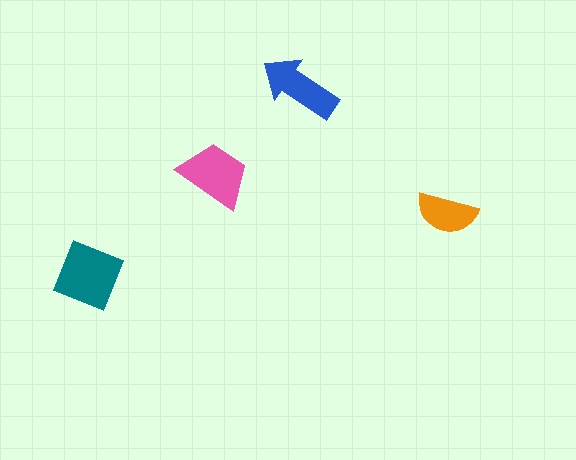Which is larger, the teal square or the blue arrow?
The teal square.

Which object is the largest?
The teal square.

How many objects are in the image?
There are 4 objects in the image.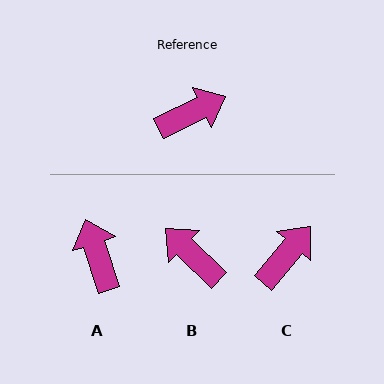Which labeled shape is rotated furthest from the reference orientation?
B, about 111 degrees away.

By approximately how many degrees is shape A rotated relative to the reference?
Approximately 83 degrees counter-clockwise.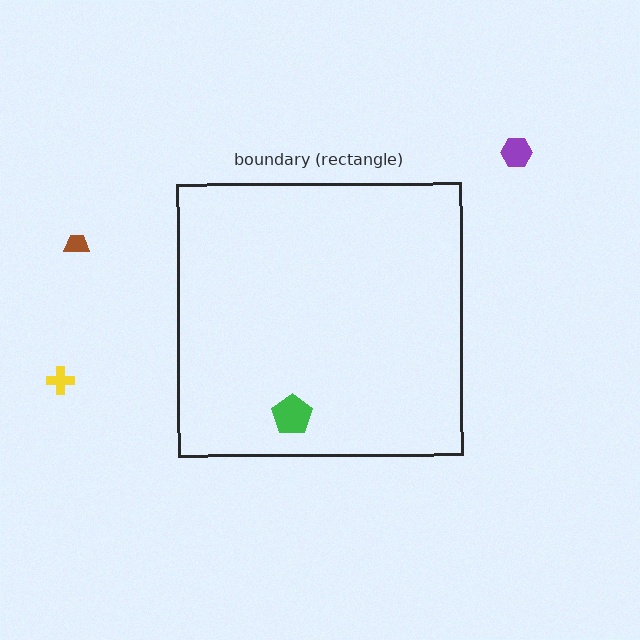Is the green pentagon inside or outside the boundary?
Inside.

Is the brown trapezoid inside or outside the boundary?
Outside.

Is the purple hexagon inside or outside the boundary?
Outside.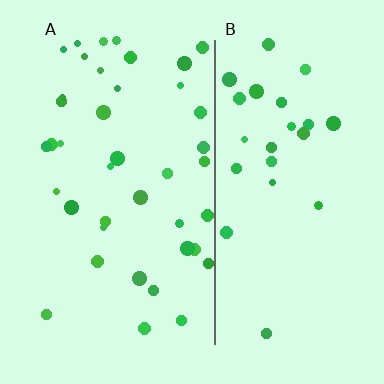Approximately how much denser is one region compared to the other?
Approximately 1.6× — region A over region B.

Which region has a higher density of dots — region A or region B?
A (the left).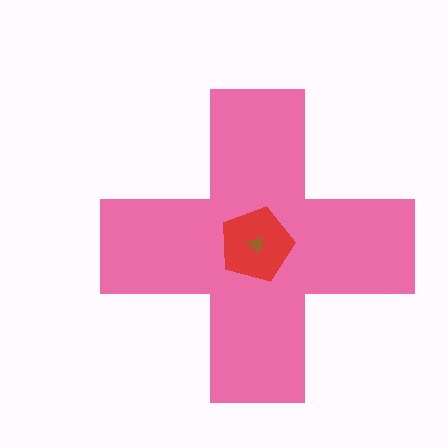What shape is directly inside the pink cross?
The red pentagon.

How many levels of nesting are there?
3.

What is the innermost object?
The brown triangle.